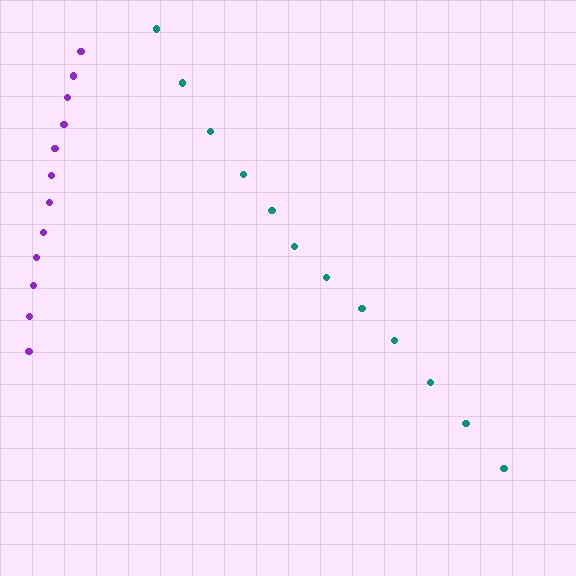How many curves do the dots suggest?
There are 2 distinct paths.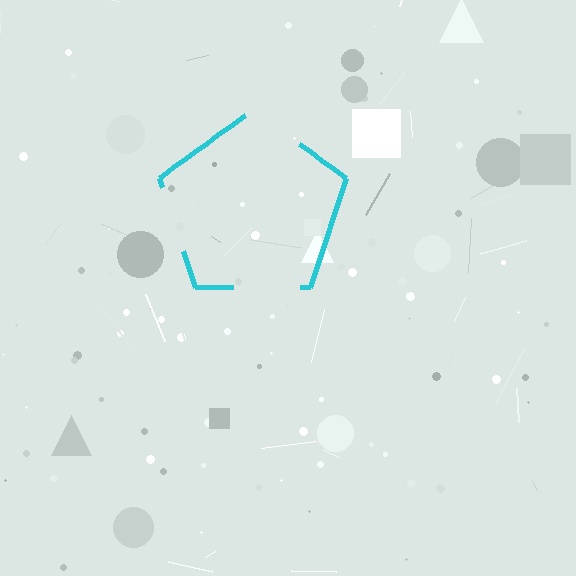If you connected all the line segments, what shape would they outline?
They would outline a pentagon.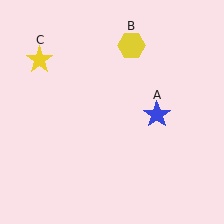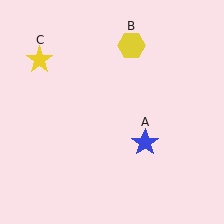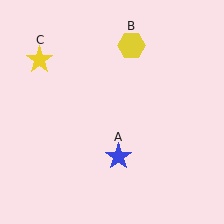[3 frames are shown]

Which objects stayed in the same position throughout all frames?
Yellow hexagon (object B) and yellow star (object C) remained stationary.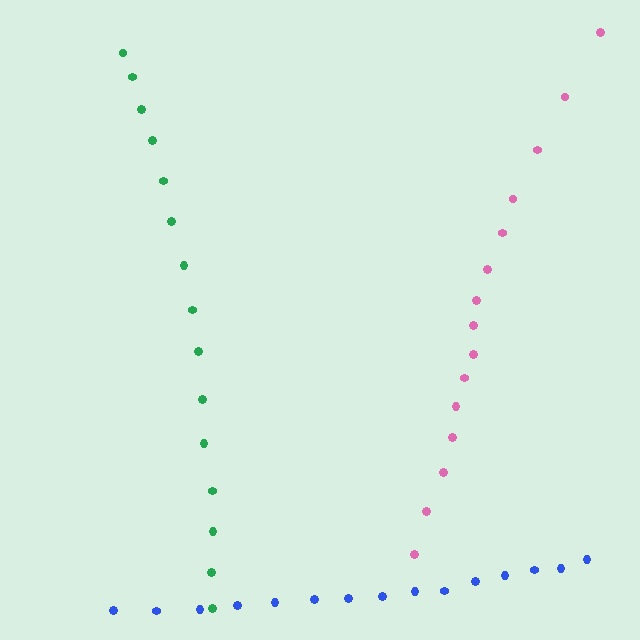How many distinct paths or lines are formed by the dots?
There are 3 distinct paths.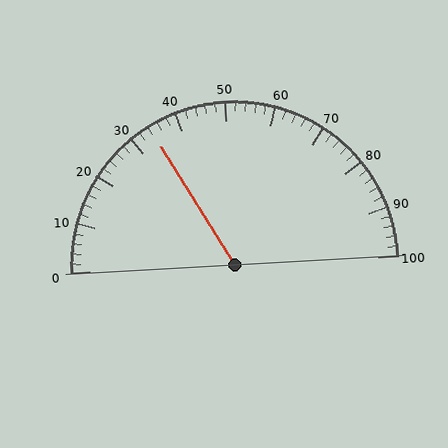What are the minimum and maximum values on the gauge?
The gauge ranges from 0 to 100.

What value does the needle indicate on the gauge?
The needle indicates approximately 34.